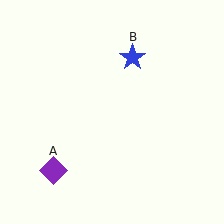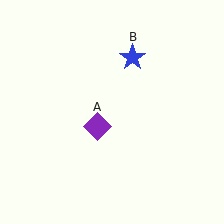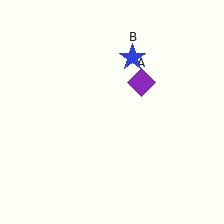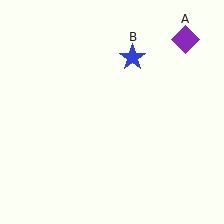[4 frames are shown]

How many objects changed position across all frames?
1 object changed position: purple diamond (object A).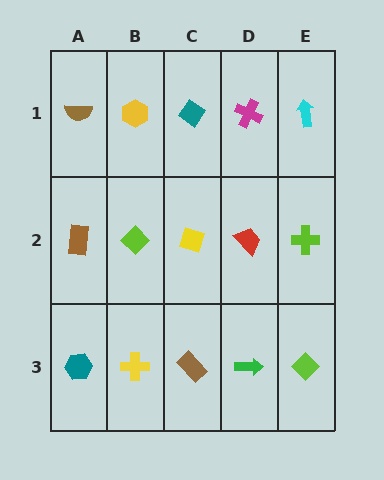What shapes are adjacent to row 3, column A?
A brown rectangle (row 2, column A), a yellow cross (row 3, column B).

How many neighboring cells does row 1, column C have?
3.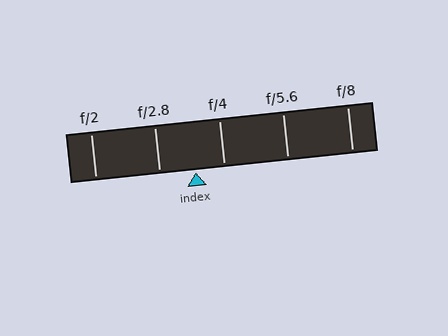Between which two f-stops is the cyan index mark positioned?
The index mark is between f/2.8 and f/4.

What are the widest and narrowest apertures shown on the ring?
The widest aperture shown is f/2 and the narrowest is f/8.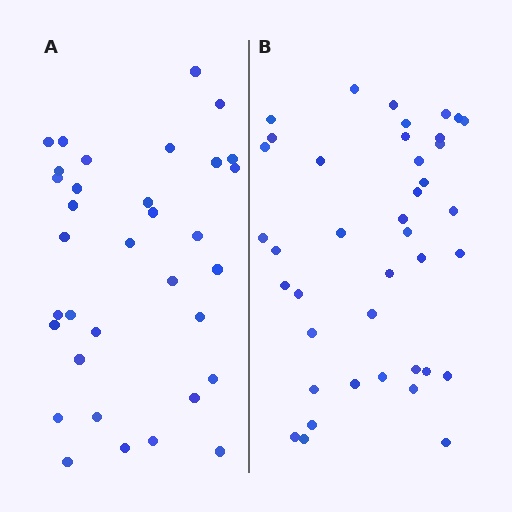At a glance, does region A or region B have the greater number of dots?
Region B (the right region) has more dots.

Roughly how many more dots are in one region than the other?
Region B has about 6 more dots than region A.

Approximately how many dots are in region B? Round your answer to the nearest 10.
About 40 dots.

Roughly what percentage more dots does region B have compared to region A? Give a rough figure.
About 20% more.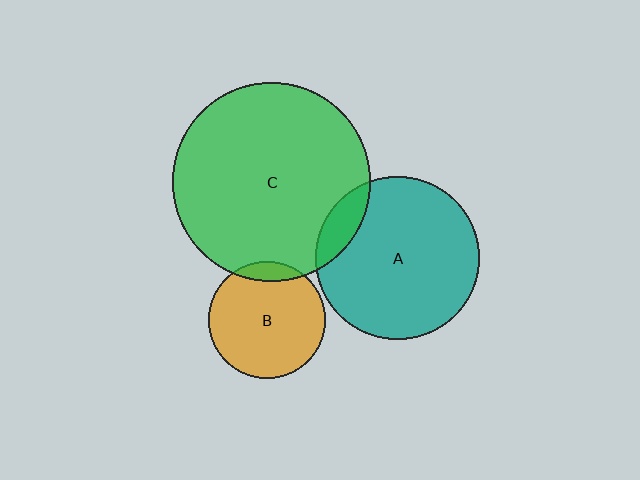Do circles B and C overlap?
Yes.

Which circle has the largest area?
Circle C (green).